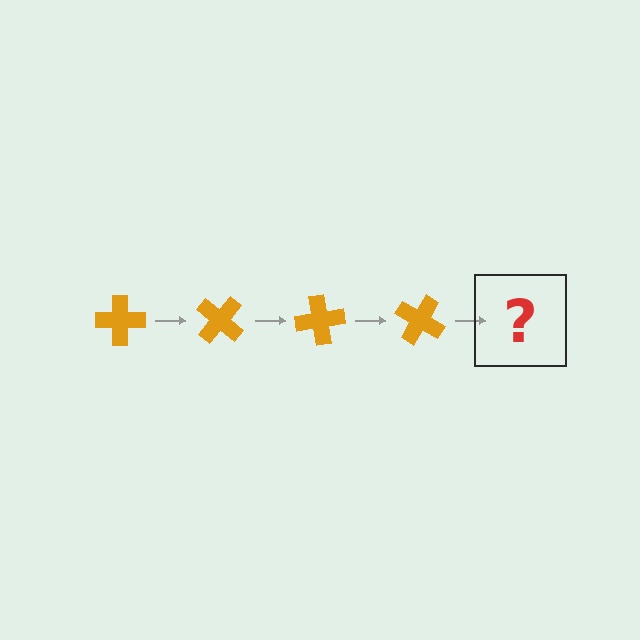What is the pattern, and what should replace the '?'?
The pattern is that the cross rotates 40 degrees each step. The '?' should be an orange cross rotated 160 degrees.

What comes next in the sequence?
The next element should be an orange cross rotated 160 degrees.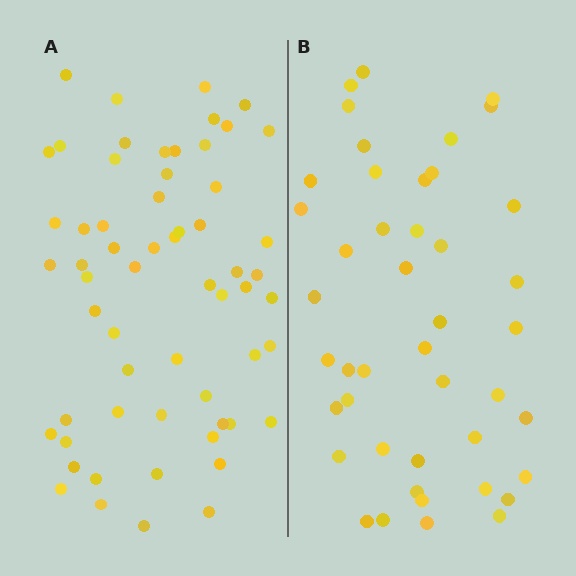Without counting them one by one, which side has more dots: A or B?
Region A (the left region) has more dots.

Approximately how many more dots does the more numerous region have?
Region A has approximately 15 more dots than region B.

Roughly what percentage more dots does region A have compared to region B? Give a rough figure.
About 35% more.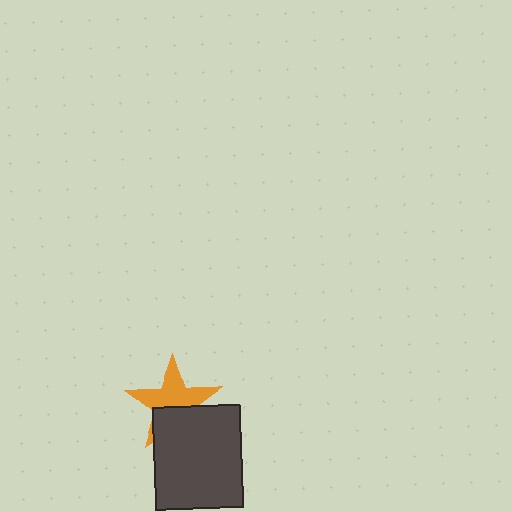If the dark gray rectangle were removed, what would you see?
You would see the complete orange star.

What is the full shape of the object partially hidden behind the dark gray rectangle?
The partially hidden object is an orange star.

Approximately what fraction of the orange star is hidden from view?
Roughly 41% of the orange star is hidden behind the dark gray rectangle.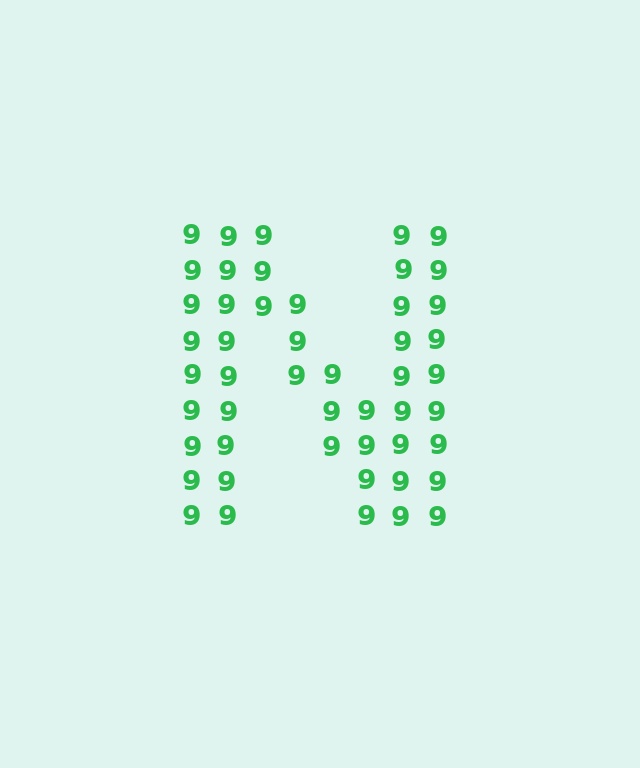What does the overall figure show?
The overall figure shows the letter N.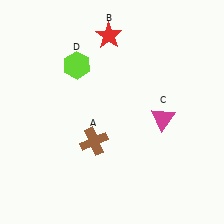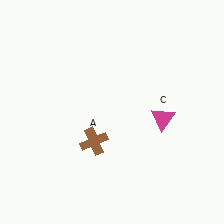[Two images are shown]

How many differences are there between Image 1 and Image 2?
There are 2 differences between the two images.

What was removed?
The lime hexagon (D), the red star (B) were removed in Image 2.